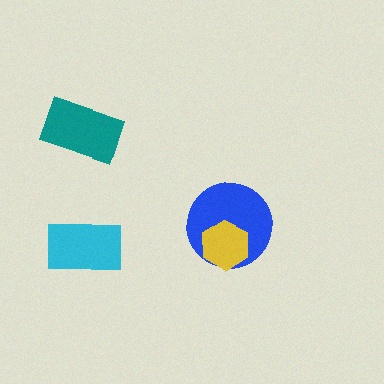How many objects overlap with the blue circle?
1 object overlaps with the blue circle.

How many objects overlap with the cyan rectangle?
0 objects overlap with the cyan rectangle.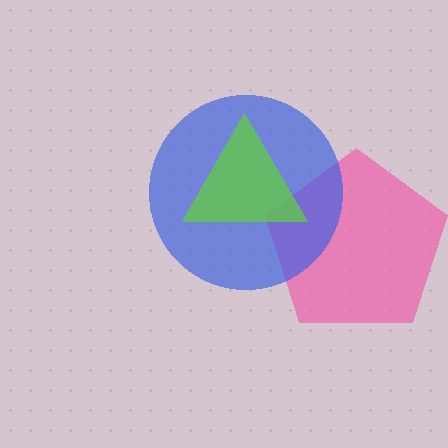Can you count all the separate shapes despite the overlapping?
Yes, there are 3 separate shapes.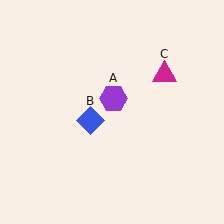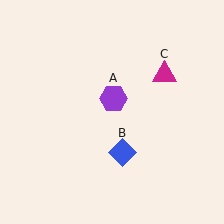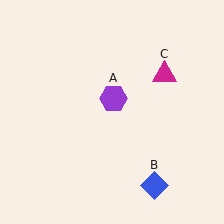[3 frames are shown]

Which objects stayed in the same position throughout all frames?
Purple hexagon (object A) and magenta triangle (object C) remained stationary.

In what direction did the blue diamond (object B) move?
The blue diamond (object B) moved down and to the right.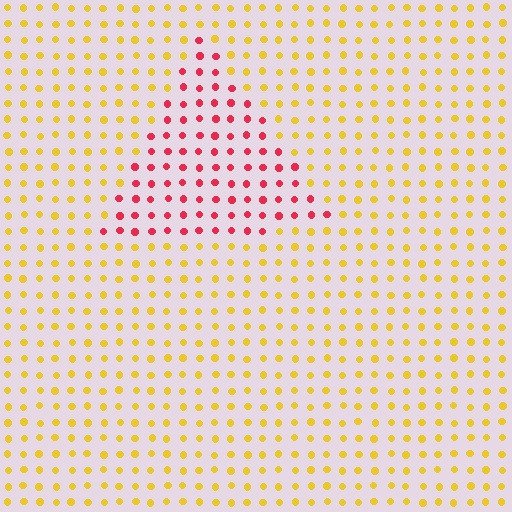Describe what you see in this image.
The image is filled with small yellow elements in a uniform arrangement. A triangle-shaped region is visible where the elements are tinted to a slightly different hue, forming a subtle color boundary.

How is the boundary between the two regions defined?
The boundary is defined purely by a slight shift in hue (about 61 degrees). Spacing, size, and orientation are identical on both sides.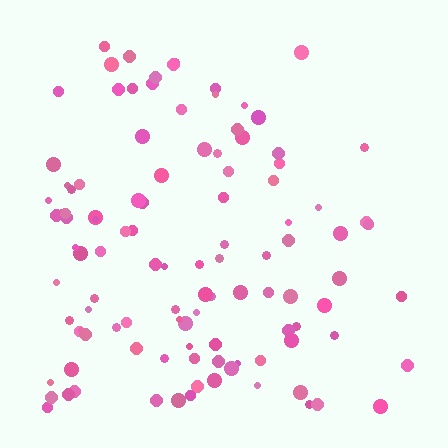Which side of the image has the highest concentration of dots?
The left.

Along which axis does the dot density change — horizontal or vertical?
Horizontal.